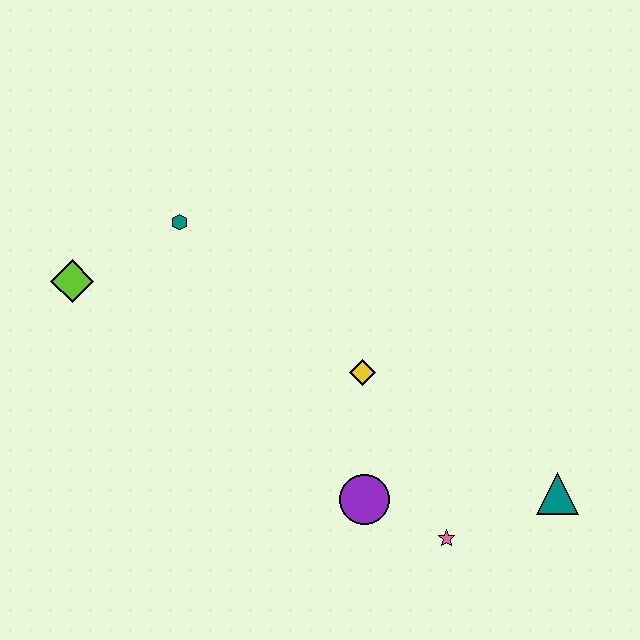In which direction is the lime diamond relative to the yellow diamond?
The lime diamond is to the left of the yellow diamond.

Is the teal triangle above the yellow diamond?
No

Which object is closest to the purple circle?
The pink star is closest to the purple circle.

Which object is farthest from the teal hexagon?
The teal triangle is farthest from the teal hexagon.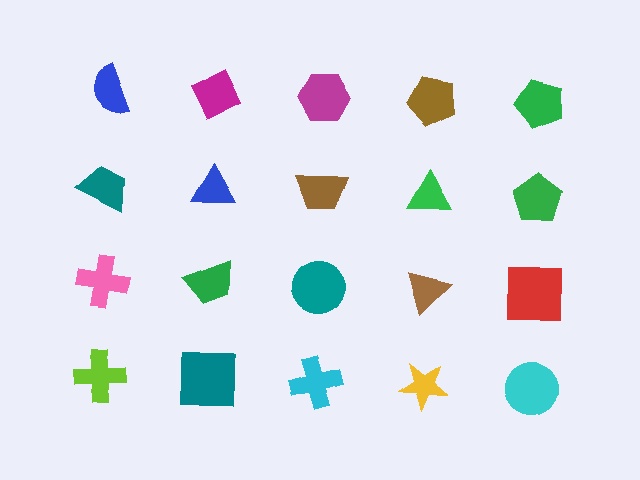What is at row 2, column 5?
A green pentagon.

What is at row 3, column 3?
A teal circle.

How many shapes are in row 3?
5 shapes.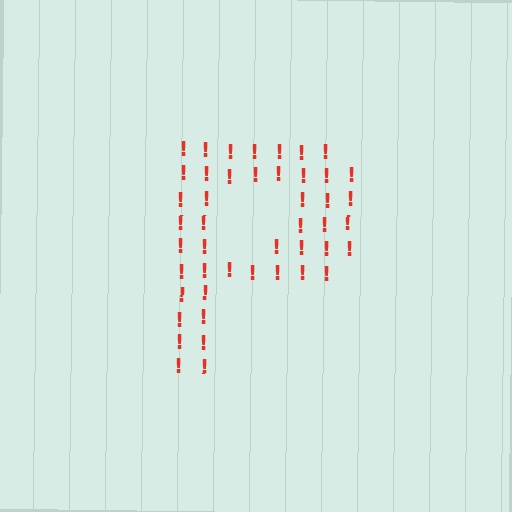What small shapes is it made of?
It is made of small exclamation marks.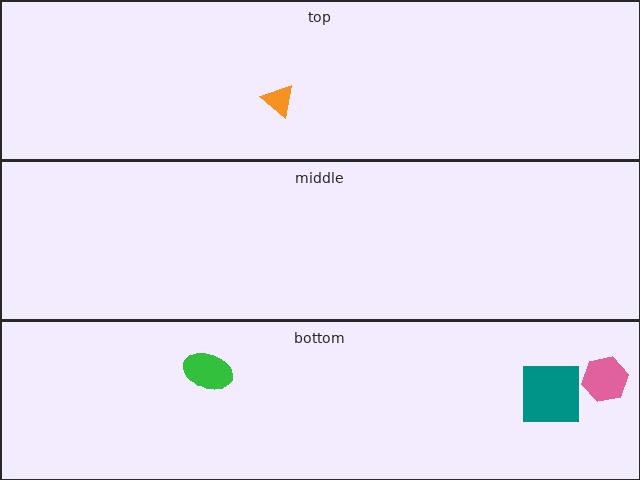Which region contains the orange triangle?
The top region.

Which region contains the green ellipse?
The bottom region.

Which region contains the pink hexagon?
The bottom region.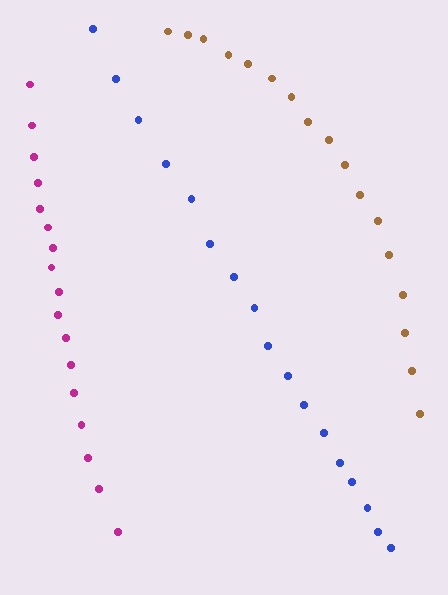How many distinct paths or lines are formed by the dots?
There are 3 distinct paths.